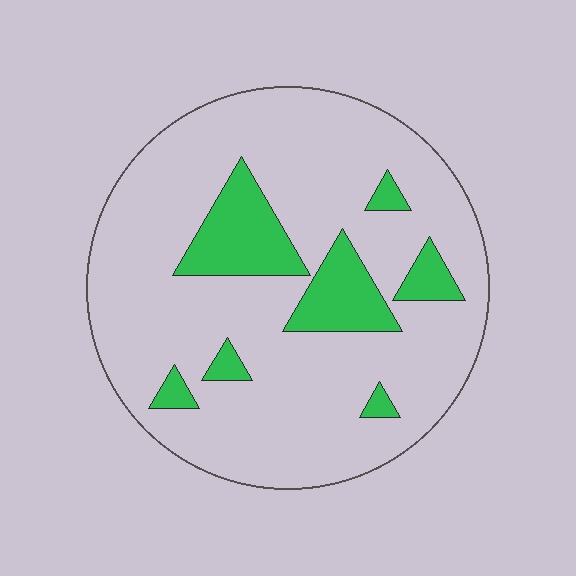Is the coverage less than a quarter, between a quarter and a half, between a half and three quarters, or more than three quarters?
Less than a quarter.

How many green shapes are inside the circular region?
7.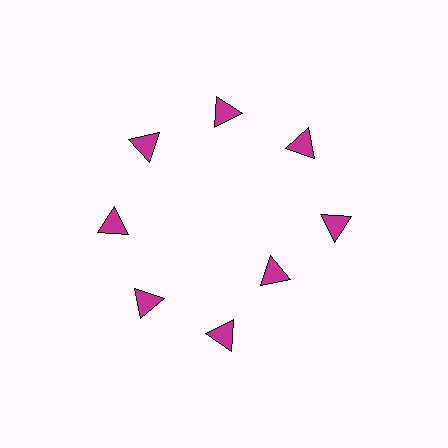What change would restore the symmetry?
The symmetry would be restored by moving it outward, back onto the ring so that all 8 triangles sit at equal angles and equal distance from the center.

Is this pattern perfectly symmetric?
No. The 8 magenta triangles are arranged in a ring, but one element near the 4 o'clock position is pulled inward toward the center, breaking the 8-fold rotational symmetry.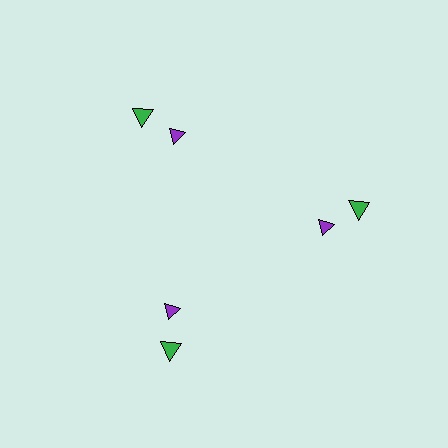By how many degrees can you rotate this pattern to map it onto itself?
The pattern maps onto itself every 120 degrees of rotation.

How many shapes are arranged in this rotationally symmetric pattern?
There are 6 shapes, arranged in 3 groups of 2.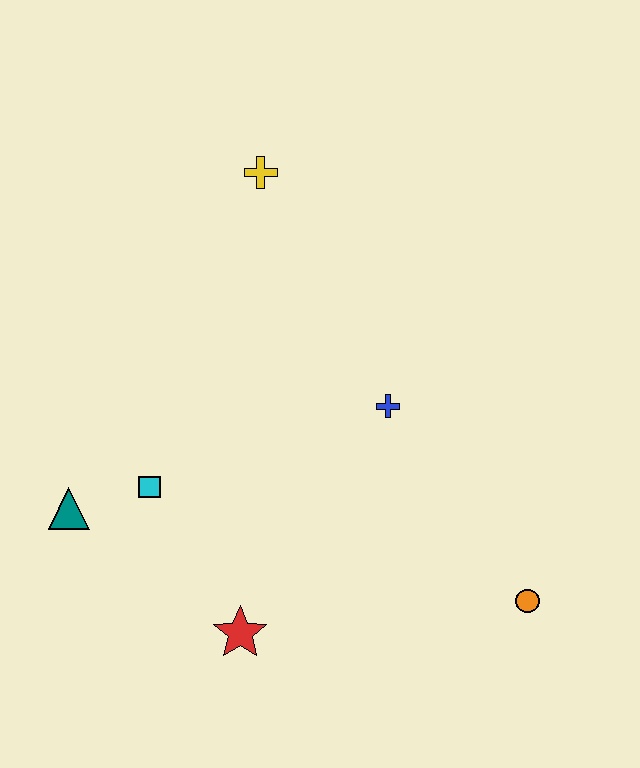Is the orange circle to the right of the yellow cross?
Yes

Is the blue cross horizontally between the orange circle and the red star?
Yes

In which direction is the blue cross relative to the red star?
The blue cross is above the red star.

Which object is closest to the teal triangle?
The cyan square is closest to the teal triangle.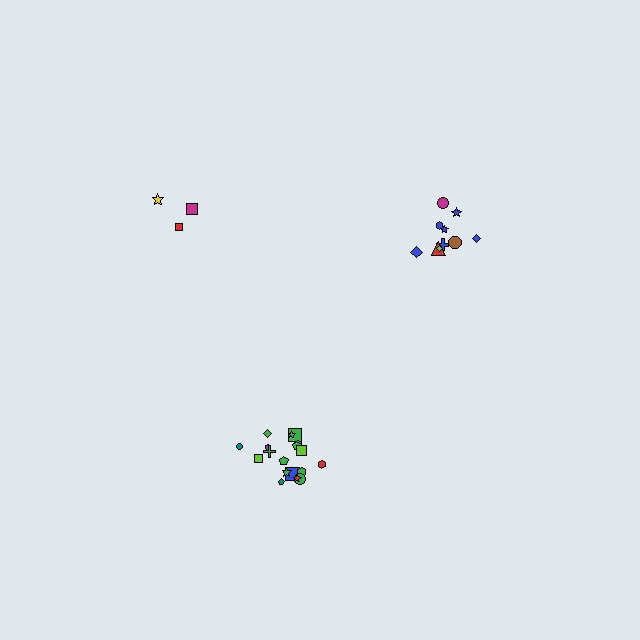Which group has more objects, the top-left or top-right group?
The top-right group.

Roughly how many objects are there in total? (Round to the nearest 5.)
Roughly 30 objects in total.